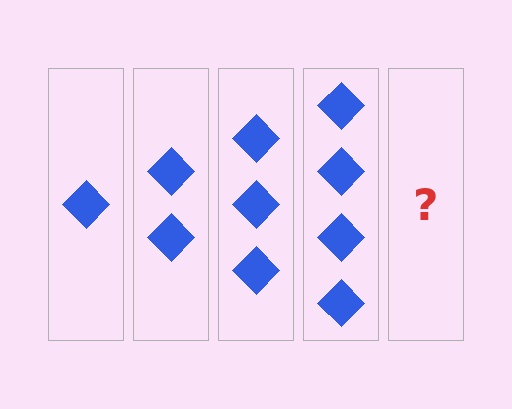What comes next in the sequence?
The next element should be 5 diamonds.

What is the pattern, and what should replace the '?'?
The pattern is that each step adds one more diamond. The '?' should be 5 diamonds.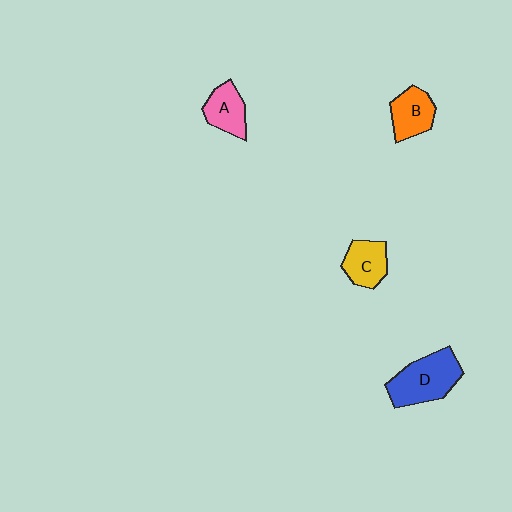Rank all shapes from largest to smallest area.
From largest to smallest: D (blue), B (orange), C (yellow), A (pink).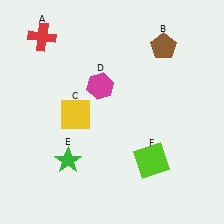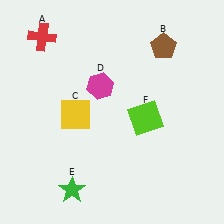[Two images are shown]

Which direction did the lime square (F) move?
The lime square (F) moved up.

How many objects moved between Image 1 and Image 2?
2 objects moved between the two images.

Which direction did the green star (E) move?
The green star (E) moved down.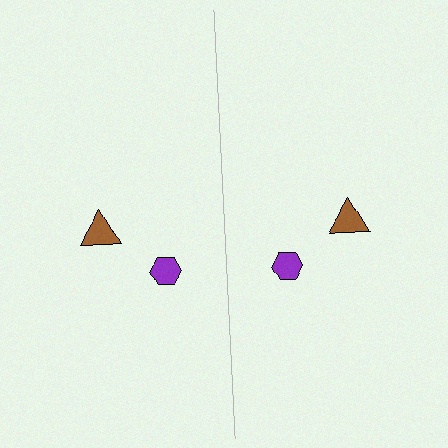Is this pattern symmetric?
Yes, this pattern has bilateral (reflection) symmetry.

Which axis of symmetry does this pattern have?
The pattern has a vertical axis of symmetry running through the center of the image.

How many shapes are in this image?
There are 4 shapes in this image.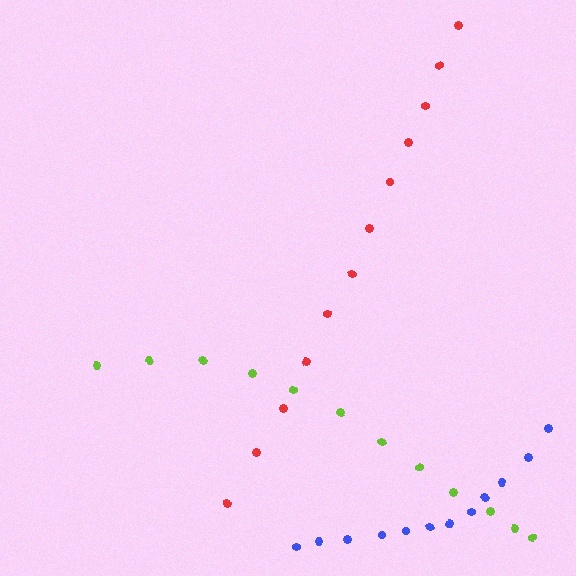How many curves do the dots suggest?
There are 3 distinct paths.